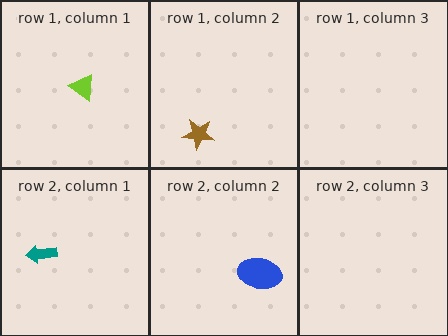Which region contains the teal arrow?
The row 2, column 1 region.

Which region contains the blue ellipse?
The row 2, column 2 region.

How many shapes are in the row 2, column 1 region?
1.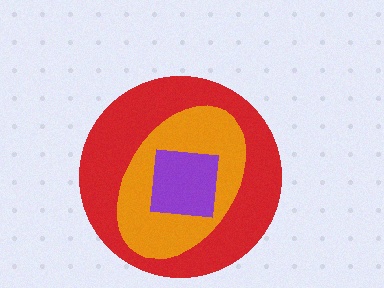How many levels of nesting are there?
3.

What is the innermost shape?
The purple square.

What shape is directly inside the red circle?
The orange ellipse.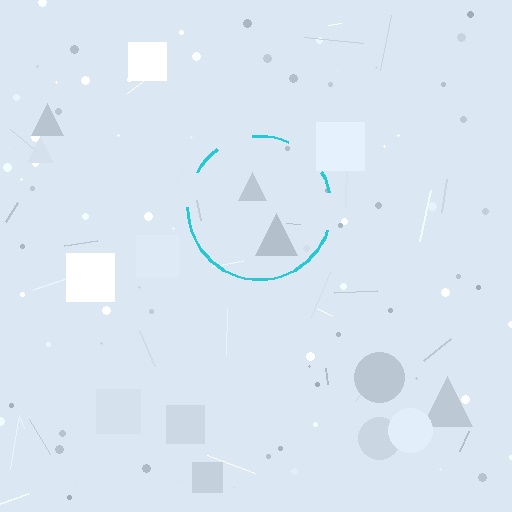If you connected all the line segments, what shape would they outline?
They would outline a circle.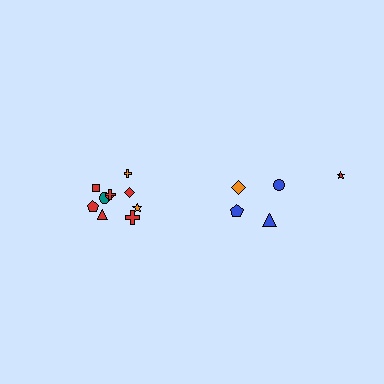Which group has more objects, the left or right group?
The left group.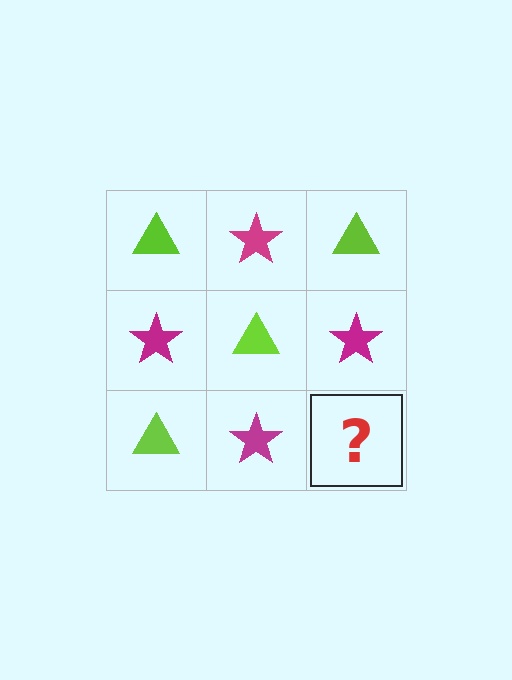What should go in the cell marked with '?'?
The missing cell should contain a lime triangle.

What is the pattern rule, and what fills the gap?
The rule is that it alternates lime triangle and magenta star in a checkerboard pattern. The gap should be filled with a lime triangle.